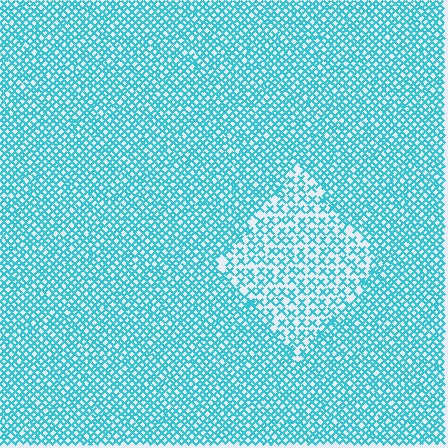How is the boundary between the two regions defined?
The boundary is defined by a change in element density (approximately 1.8x ratio). All elements are the same color, size, and shape.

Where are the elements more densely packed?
The elements are more densely packed outside the diamond boundary.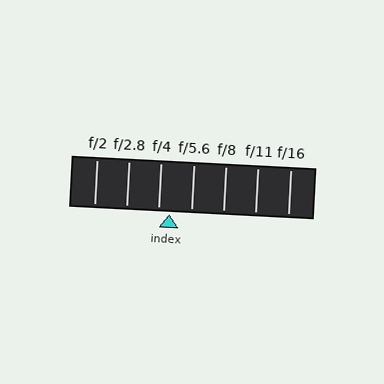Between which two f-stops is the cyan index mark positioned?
The index mark is between f/4 and f/5.6.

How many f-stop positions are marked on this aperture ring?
There are 7 f-stop positions marked.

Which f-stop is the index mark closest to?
The index mark is closest to f/4.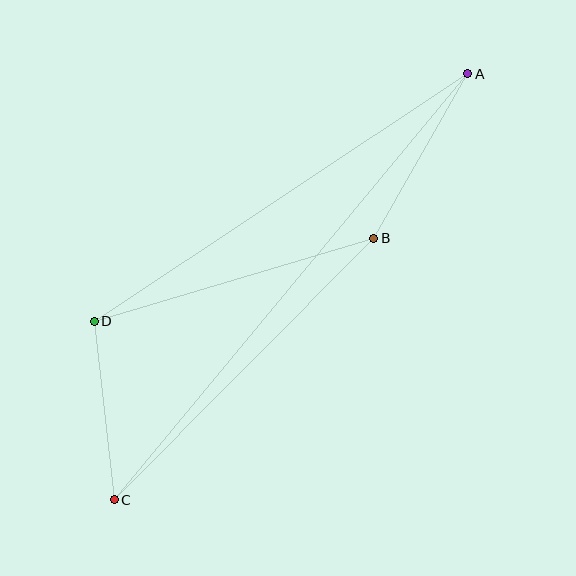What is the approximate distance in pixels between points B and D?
The distance between B and D is approximately 292 pixels.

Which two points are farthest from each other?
Points A and C are farthest from each other.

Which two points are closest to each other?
Points C and D are closest to each other.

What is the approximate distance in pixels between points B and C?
The distance between B and C is approximately 369 pixels.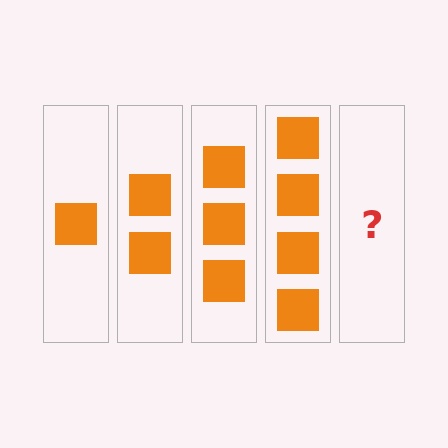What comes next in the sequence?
The next element should be 5 squares.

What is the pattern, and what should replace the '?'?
The pattern is that each step adds one more square. The '?' should be 5 squares.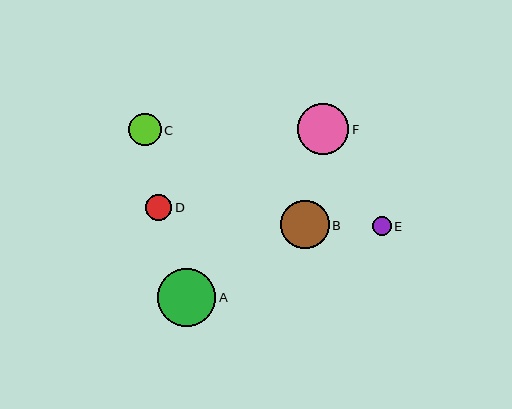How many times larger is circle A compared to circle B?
Circle A is approximately 1.2 times the size of circle B.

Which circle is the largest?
Circle A is the largest with a size of approximately 59 pixels.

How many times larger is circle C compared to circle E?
Circle C is approximately 1.7 times the size of circle E.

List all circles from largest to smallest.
From largest to smallest: A, F, B, C, D, E.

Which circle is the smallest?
Circle E is the smallest with a size of approximately 19 pixels.